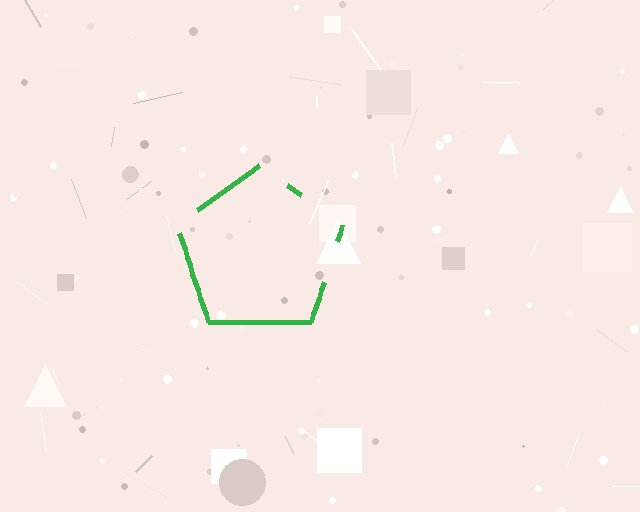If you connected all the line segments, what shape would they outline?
They would outline a pentagon.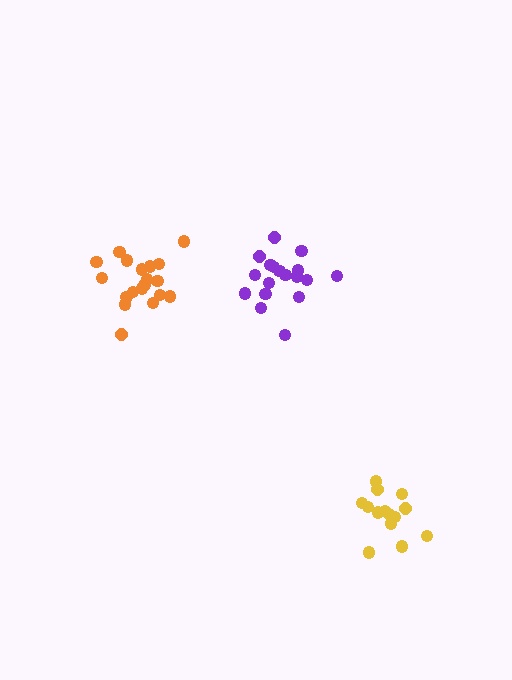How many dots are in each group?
Group 1: 18 dots, Group 2: 19 dots, Group 3: 14 dots (51 total).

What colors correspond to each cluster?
The clusters are colored: purple, orange, yellow.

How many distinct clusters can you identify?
There are 3 distinct clusters.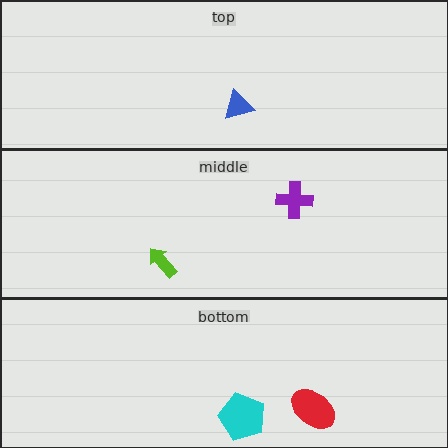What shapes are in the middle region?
The lime arrow, the purple cross.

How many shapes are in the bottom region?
2.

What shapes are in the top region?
The blue triangle.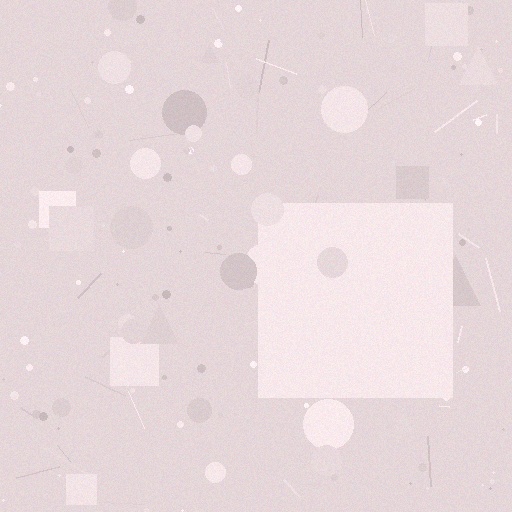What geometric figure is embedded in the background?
A square is embedded in the background.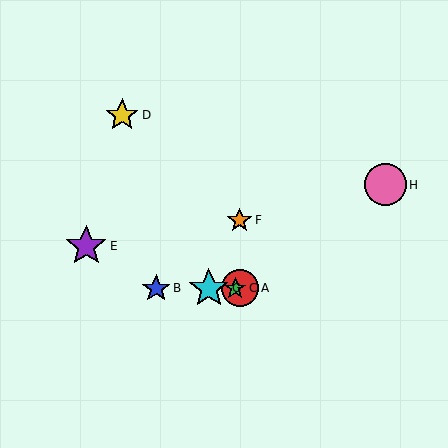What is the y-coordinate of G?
Object G is at y≈288.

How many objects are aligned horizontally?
4 objects (A, B, C, G) are aligned horizontally.